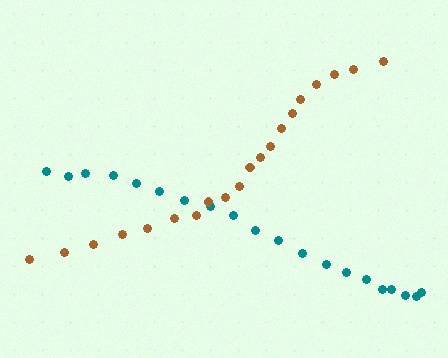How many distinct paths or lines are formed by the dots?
There are 2 distinct paths.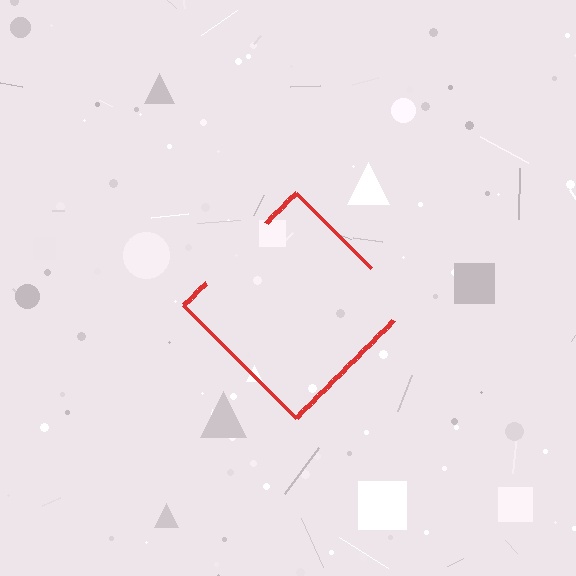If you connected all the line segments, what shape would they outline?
They would outline a diamond.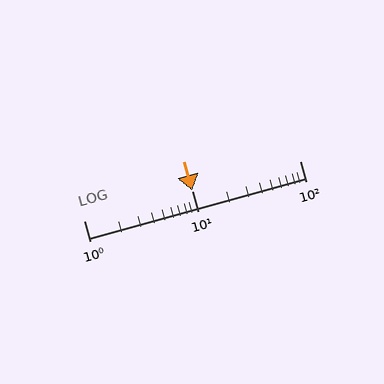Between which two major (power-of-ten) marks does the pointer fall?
The pointer is between 10 and 100.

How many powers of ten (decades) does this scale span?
The scale spans 2 decades, from 1 to 100.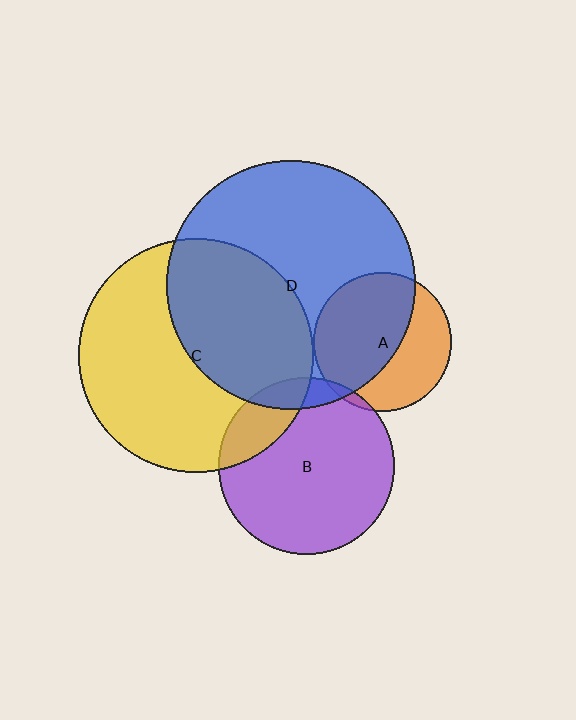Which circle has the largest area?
Circle D (blue).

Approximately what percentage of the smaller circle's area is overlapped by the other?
Approximately 45%.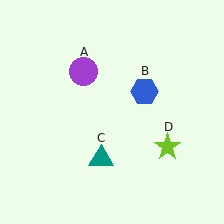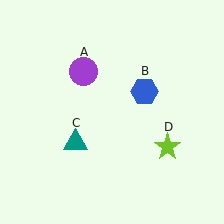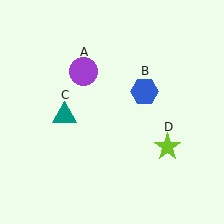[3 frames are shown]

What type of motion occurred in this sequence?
The teal triangle (object C) rotated clockwise around the center of the scene.